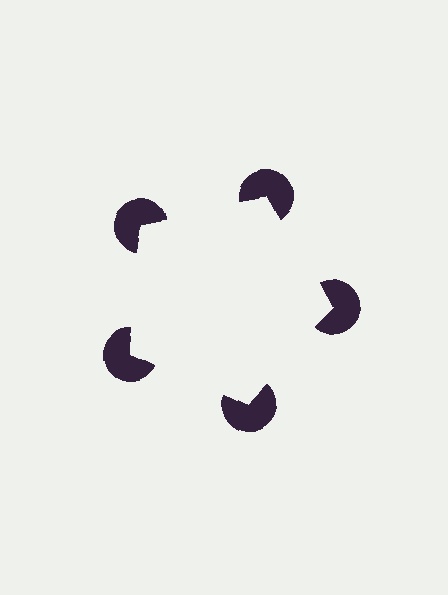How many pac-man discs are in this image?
There are 5 — one at each vertex of the illusory pentagon.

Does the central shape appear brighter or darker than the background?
It typically appears slightly brighter than the background, even though no actual brightness change is drawn.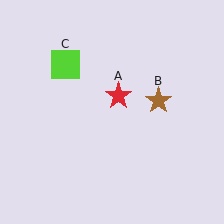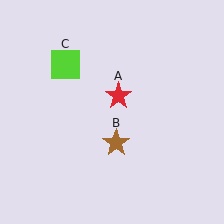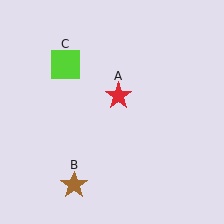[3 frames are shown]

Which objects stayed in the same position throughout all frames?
Red star (object A) and lime square (object C) remained stationary.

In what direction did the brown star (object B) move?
The brown star (object B) moved down and to the left.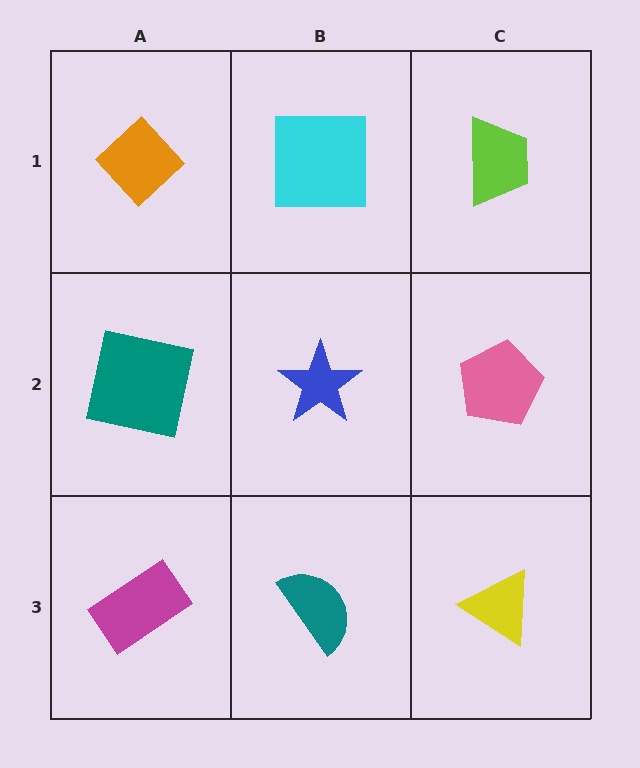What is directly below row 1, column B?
A blue star.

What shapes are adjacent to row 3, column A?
A teal square (row 2, column A), a teal semicircle (row 3, column B).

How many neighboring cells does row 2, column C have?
3.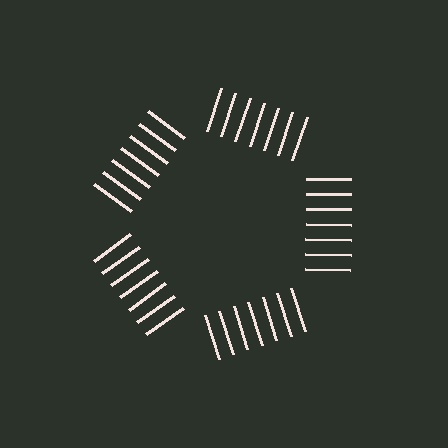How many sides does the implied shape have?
5 sides — the line-ends trace a pentagon.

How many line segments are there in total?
35 — 7 along each of the 5 edges.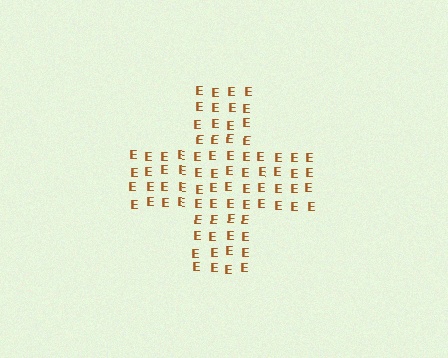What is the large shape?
The large shape is a cross.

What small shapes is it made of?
It is made of small letter E's.